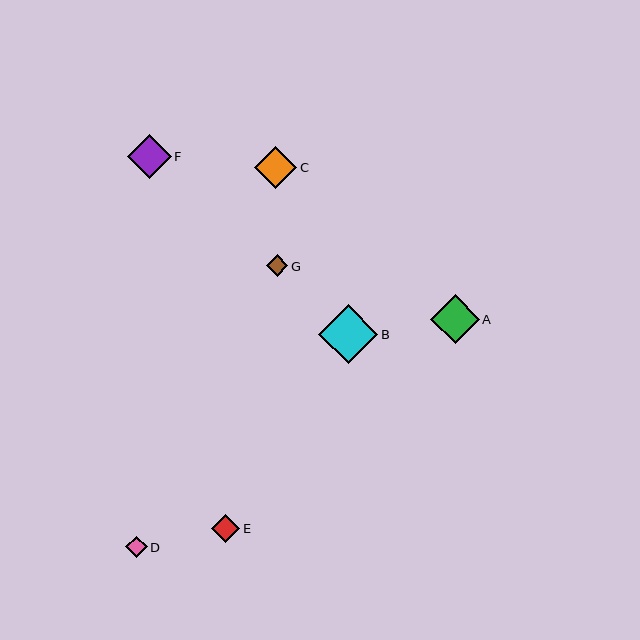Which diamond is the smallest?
Diamond G is the smallest with a size of approximately 21 pixels.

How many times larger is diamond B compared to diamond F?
Diamond B is approximately 1.3 times the size of diamond F.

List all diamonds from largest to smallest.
From largest to smallest: B, A, F, C, E, D, G.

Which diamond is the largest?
Diamond B is the largest with a size of approximately 59 pixels.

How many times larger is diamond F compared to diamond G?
Diamond F is approximately 2.1 times the size of diamond G.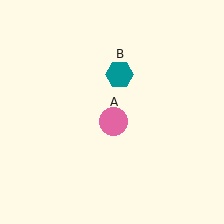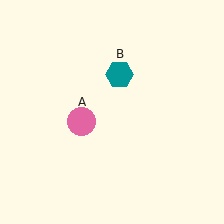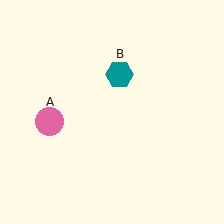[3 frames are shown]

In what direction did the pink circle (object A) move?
The pink circle (object A) moved left.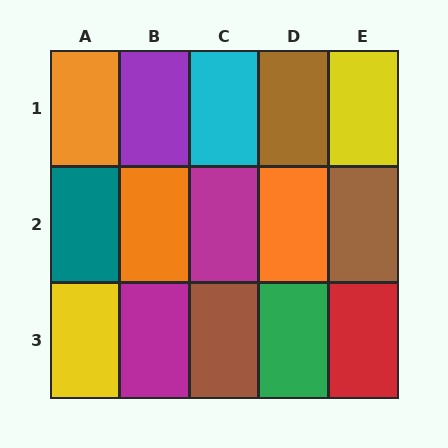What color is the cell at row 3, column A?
Yellow.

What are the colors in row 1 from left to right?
Orange, purple, cyan, brown, yellow.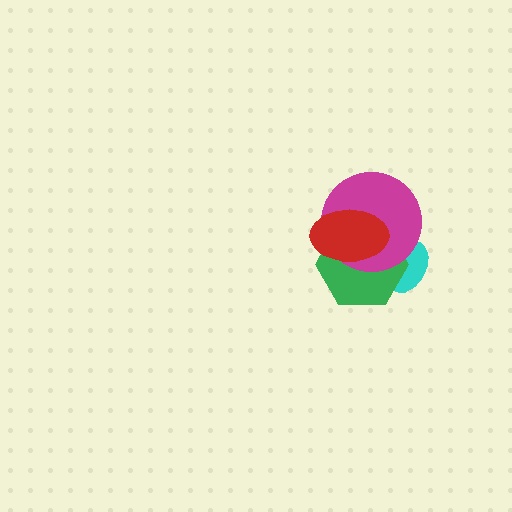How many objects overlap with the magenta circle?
3 objects overlap with the magenta circle.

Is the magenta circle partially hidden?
Yes, it is partially covered by another shape.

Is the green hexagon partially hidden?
Yes, it is partially covered by another shape.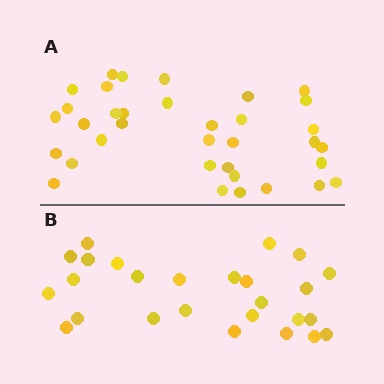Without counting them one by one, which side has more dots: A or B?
Region A (the top region) has more dots.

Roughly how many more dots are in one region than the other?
Region A has roughly 8 or so more dots than region B.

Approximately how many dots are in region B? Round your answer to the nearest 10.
About 30 dots. (The exact count is 26, which rounds to 30.)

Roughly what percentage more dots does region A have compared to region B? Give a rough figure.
About 35% more.